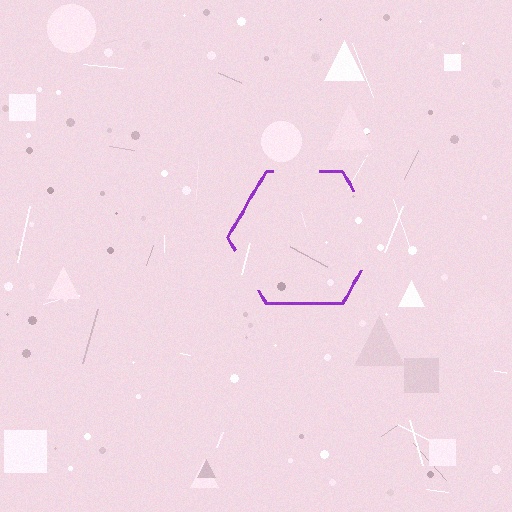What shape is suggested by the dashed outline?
The dashed outline suggests a hexagon.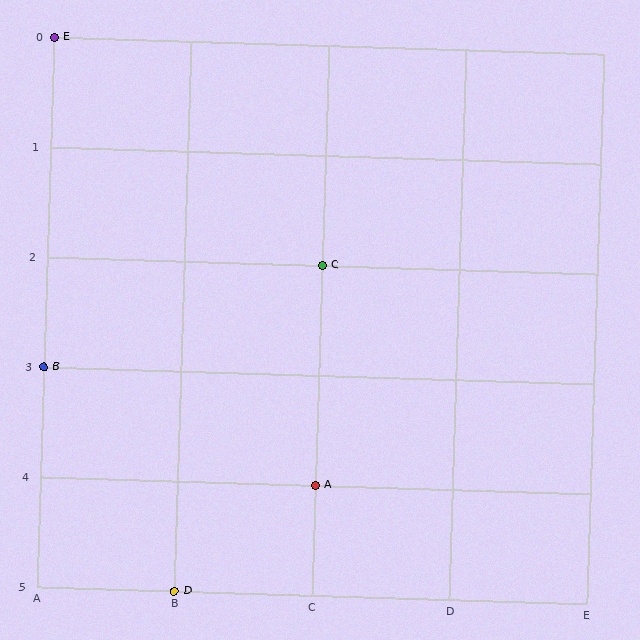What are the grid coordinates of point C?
Point C is at grid coordinates (C, 2).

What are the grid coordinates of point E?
Point E is at grid coordinates (A, 0).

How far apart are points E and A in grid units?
Points E and A are 2 columns and 4 rows apart (about 4.5 grid units diagonally).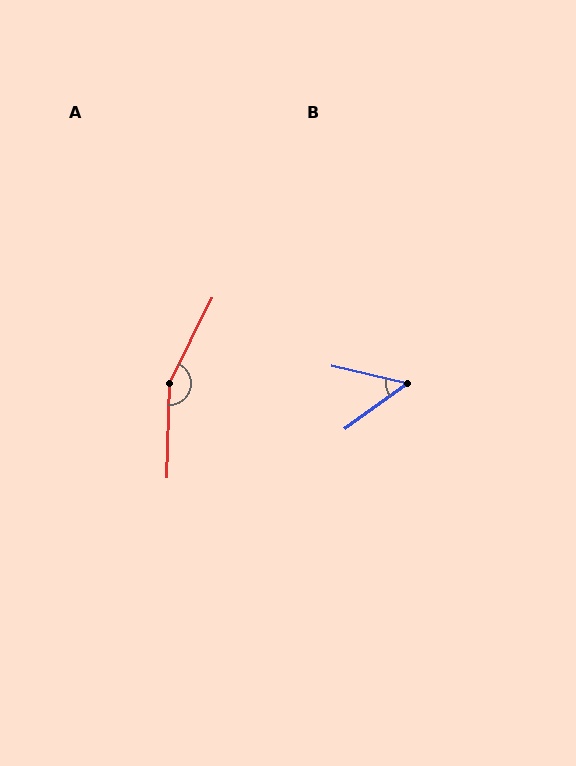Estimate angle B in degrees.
Approximately 50 degrees.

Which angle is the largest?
A, at approximately 155 degrees.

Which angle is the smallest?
B, at approximately 50 degrees.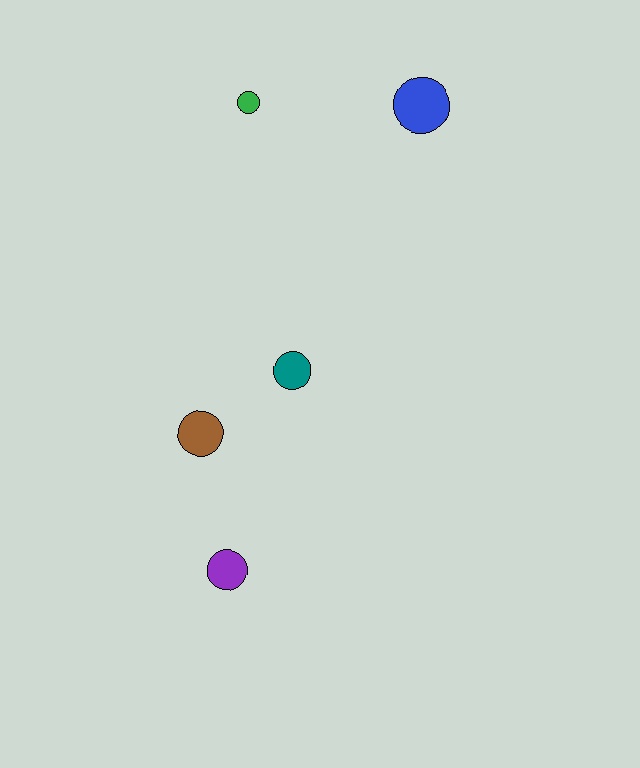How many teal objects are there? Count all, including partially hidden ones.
There is 1 teal object.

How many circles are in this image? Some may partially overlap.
There are 5 circles.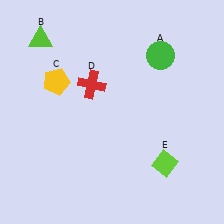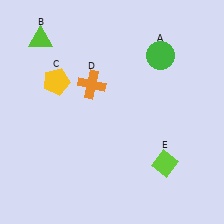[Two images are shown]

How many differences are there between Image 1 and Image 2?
There is 1 difference between the two images.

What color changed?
The cross (D) changed from red in Image 1 to orange in Image 2.